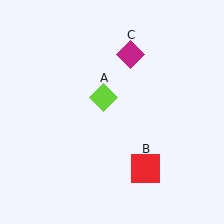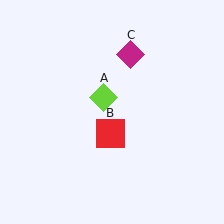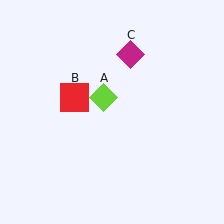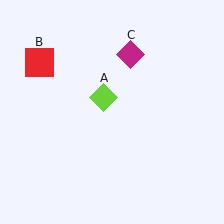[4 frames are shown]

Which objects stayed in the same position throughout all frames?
Lime diamond (object A) and magenta diamond (object C) remained stationary.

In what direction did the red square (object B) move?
The red square (object B) moved up and to the left.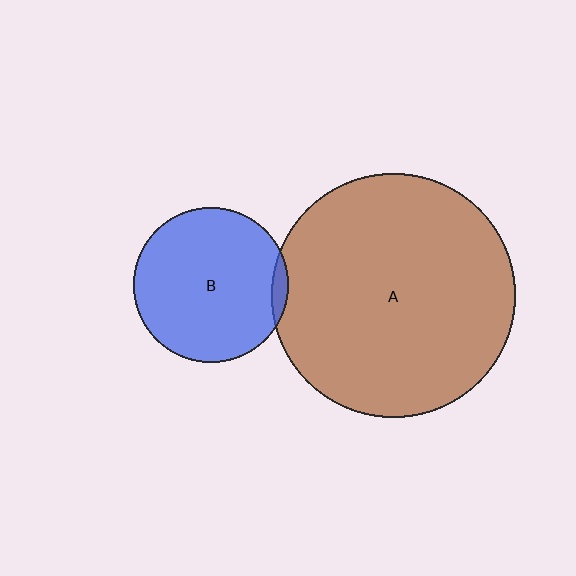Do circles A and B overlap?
Yes.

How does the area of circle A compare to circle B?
Approximately 2.5 times.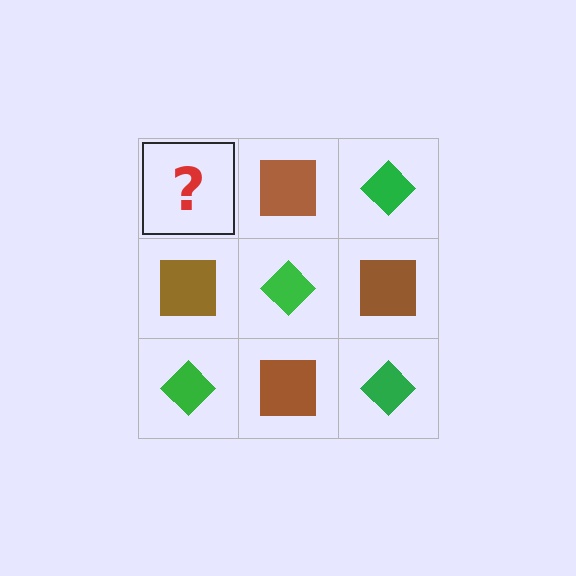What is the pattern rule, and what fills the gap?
The rule is that it alternates green diamond and brown square in a checkerboard pattern. The gap should be filled with a green diamond.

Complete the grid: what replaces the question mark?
The question mark should be replaced with a green diamond.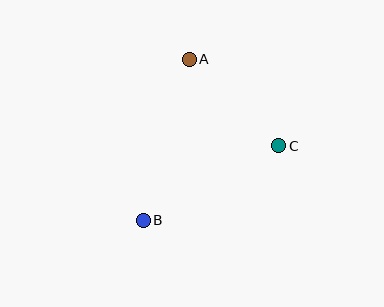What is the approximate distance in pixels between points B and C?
The distance between B and C is approximately 154 pixels.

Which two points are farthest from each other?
Points A and B are farthest from each other.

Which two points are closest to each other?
Points A and C are closest to each other.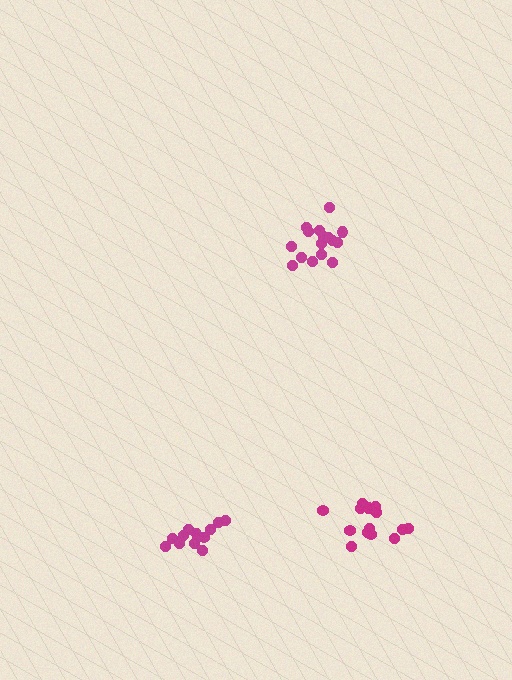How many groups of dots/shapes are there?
There are 3 groups.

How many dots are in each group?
Group 1: 17 dots, Group 2: 14 dots, Group 3: 12 dots (43 total).